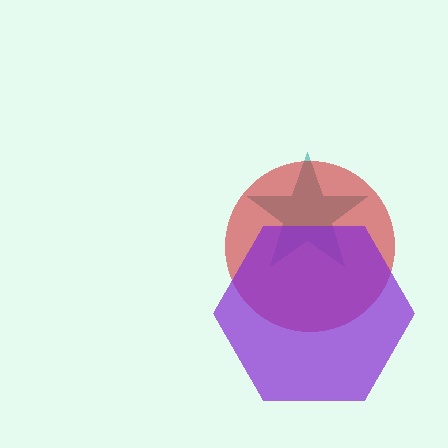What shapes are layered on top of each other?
The layered shapes are: a teal star, a red circle, a purple hexagon.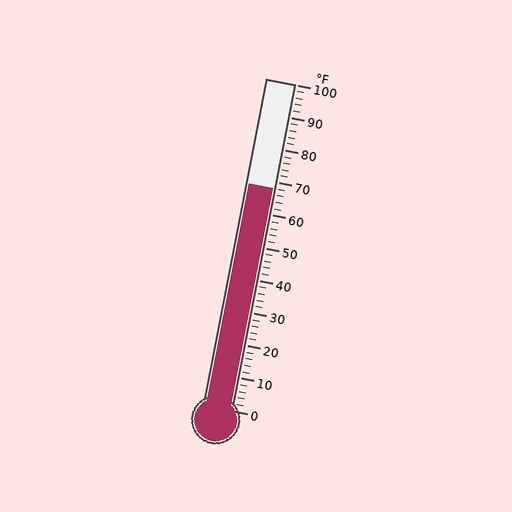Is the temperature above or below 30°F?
The temperature is above 30°F.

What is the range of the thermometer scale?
The thermometer scale ranges from 0°F to 100°F.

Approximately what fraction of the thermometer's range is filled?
The thermometer is filled to approximately 70% of its range.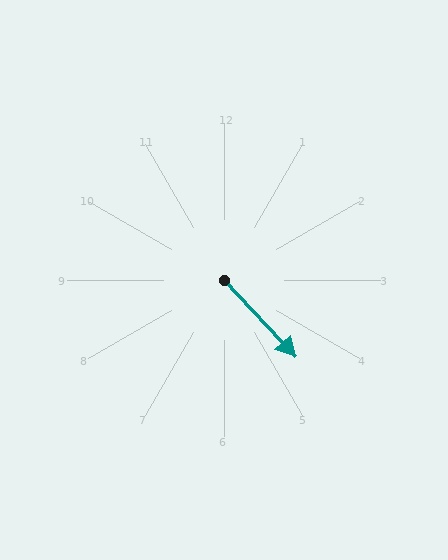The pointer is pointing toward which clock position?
Roughly 5 o'clock.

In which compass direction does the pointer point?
Southeast.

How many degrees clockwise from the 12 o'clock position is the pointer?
Approximately 137 degrees.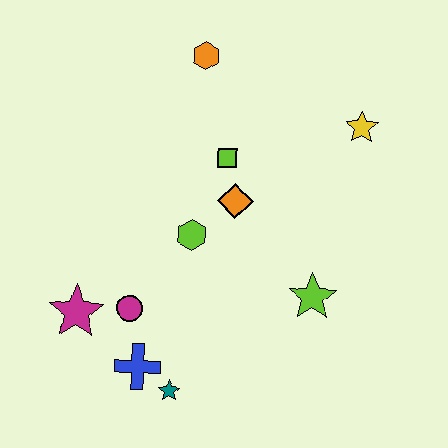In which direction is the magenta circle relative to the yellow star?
The magenta circle is to the left of the yellow star.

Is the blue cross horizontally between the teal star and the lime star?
No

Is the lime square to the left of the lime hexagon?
No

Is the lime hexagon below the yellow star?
Yes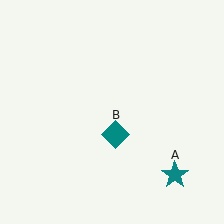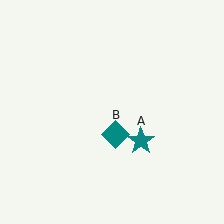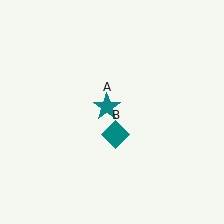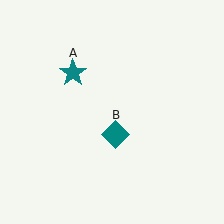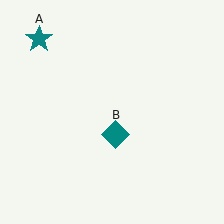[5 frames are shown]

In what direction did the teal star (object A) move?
The teal star (object A) moved up and to the left.